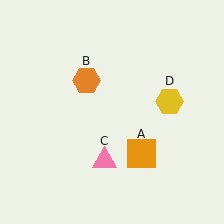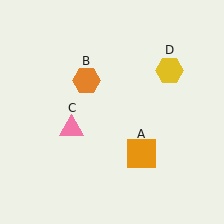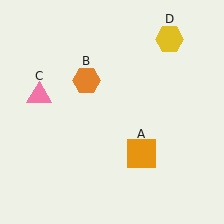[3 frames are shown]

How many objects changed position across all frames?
2 objects changed position: pink triangle (object C), yellow hexagon (object D).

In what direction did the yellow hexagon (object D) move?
The yellow hexagon (object D) moved up.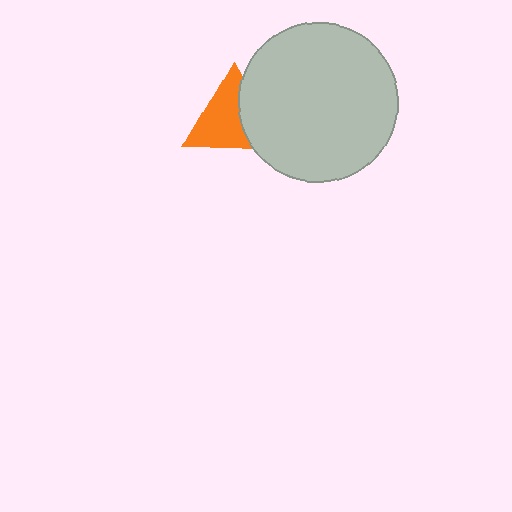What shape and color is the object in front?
The object in front is a light gray circle.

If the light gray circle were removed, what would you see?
You would see the complete orange triangle.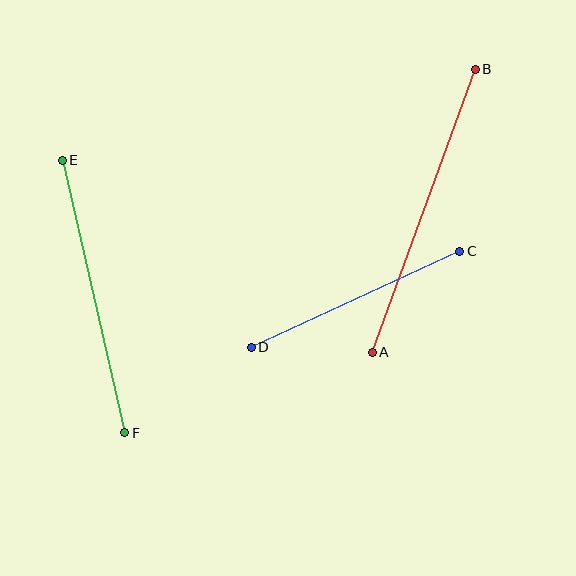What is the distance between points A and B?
The distance is approximately 301 pixels.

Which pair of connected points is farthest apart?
Points A and B are farthest apart.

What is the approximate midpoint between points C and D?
The midpoint is at approximately (355, 299) pixels.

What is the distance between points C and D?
The distance is approximately 230 pixels.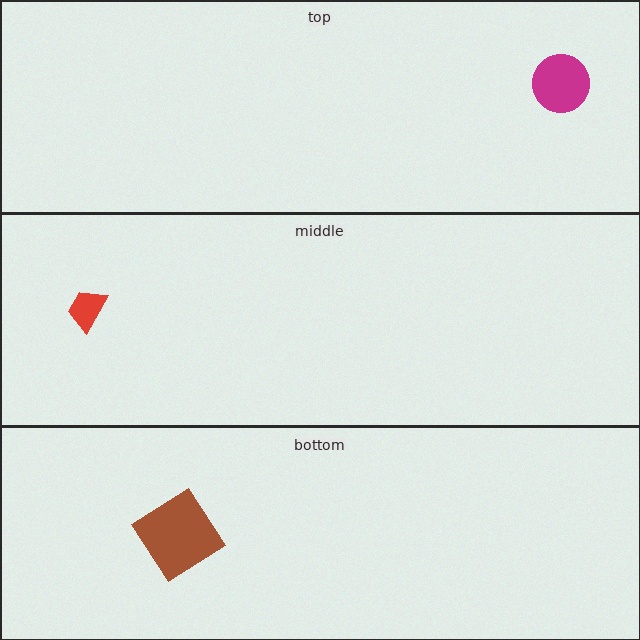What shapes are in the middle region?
The red trapezoid.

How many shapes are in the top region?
1.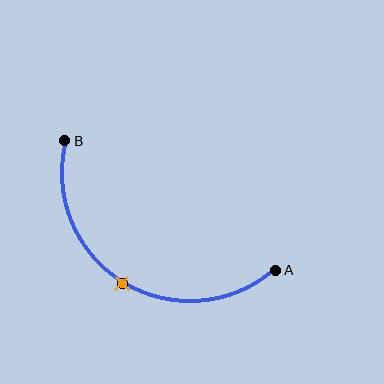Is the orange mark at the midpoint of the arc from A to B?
Yes. The orange mark lies on the arc at equal arc-length from both A and B — it is the arc midpoint.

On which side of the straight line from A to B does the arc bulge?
The arc bulges below the straight line connecting A and B.